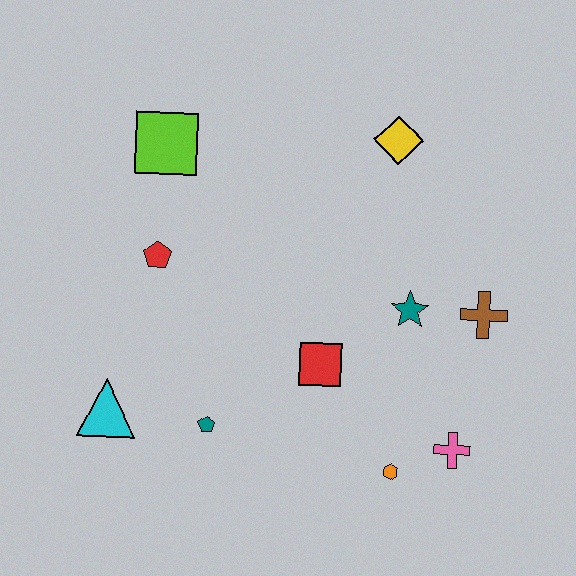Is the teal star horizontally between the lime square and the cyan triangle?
No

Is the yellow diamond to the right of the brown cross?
No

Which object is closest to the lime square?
The red pentagon is closest to the lime square.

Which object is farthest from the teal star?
The cyan triangle is farthest from the teal star.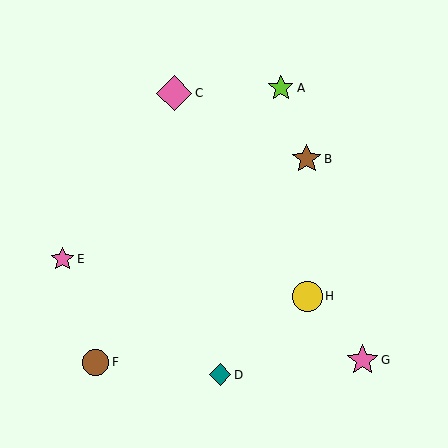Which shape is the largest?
The pink diamond (labeled C) is the largest.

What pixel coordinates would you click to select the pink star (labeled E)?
Click at (63, 259) to select the pink star E.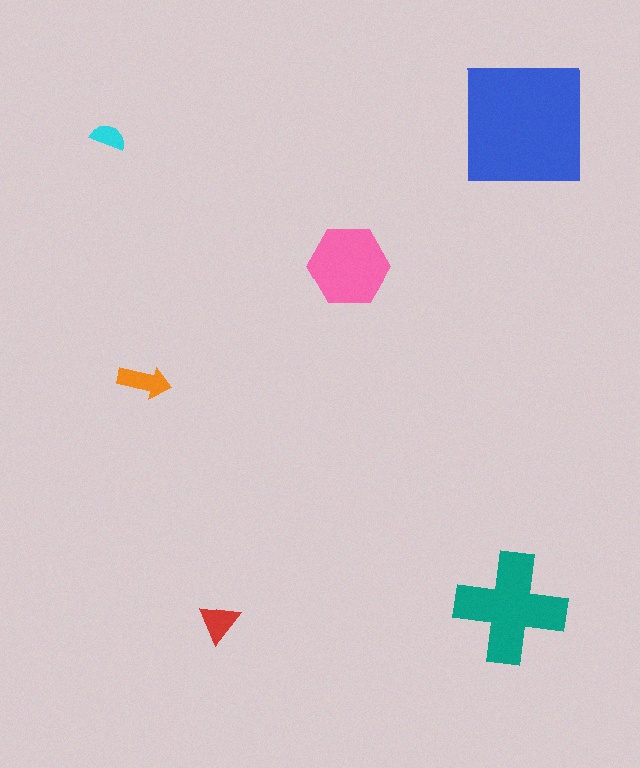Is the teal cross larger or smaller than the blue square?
Smaller.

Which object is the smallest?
The cyan semicircle.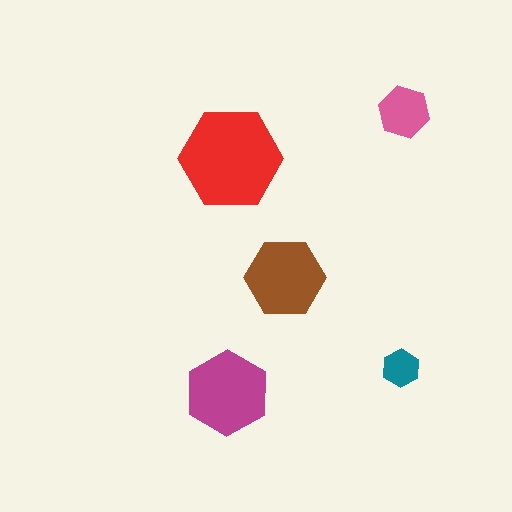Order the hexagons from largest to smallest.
the red one, the magenta one, the brown one, the pink one, the teal one.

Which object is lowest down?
The magenta hexagon is bottommost.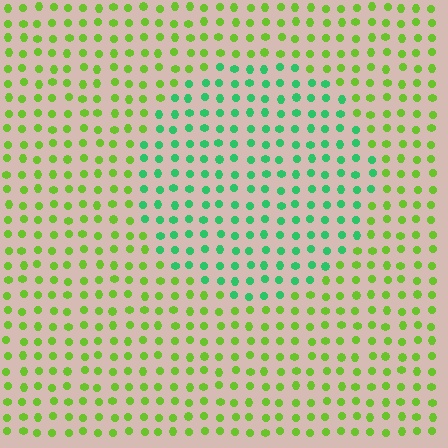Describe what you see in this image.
The image is filled with small lime elements in a uniform arrangement. A circle-shaped region is visible where the elements are tinted to a slightly different hue, forming a subtle color boundary.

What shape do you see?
I see a circle.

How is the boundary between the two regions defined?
The boundary is defined purely by a slight shift in hue (about 48 degrees). Spacing, size, and orientation are identical on both sides.